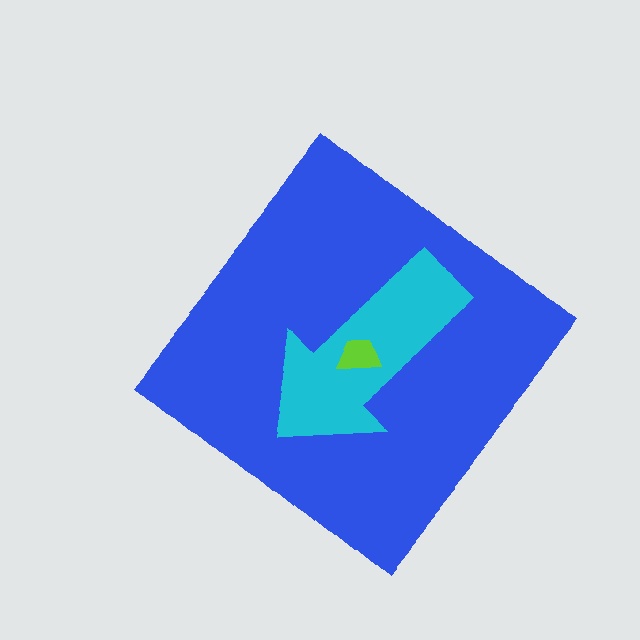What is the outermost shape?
The blue diamond.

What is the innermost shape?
The lime trapezoid.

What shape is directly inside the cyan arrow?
The lime trapezoid.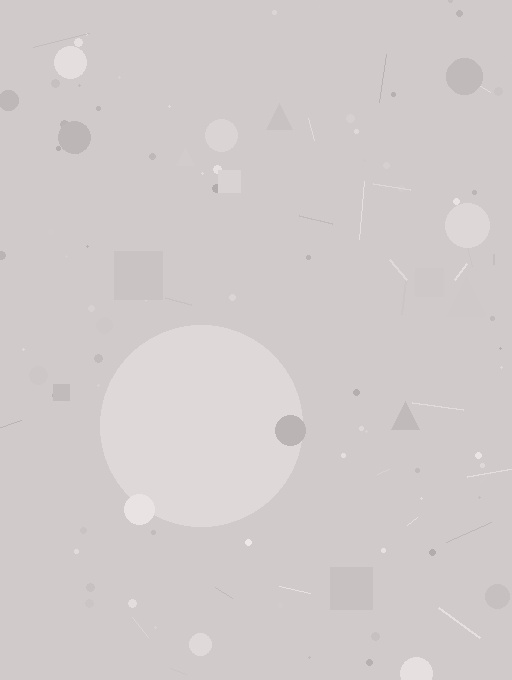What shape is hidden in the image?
A circle is hidden in the image.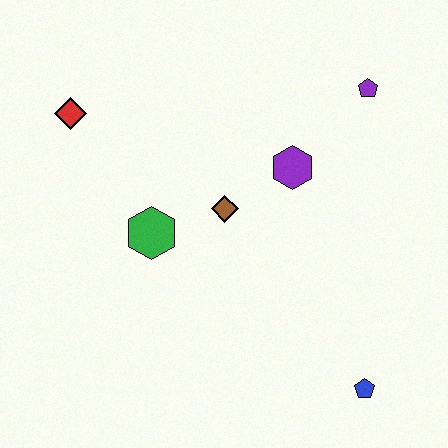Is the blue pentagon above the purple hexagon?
No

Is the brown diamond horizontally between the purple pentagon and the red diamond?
Yes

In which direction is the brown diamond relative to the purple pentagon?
The brown diamond is to the left of the purple pentagon.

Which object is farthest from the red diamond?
The blue pentagon is farthest from the red diamond.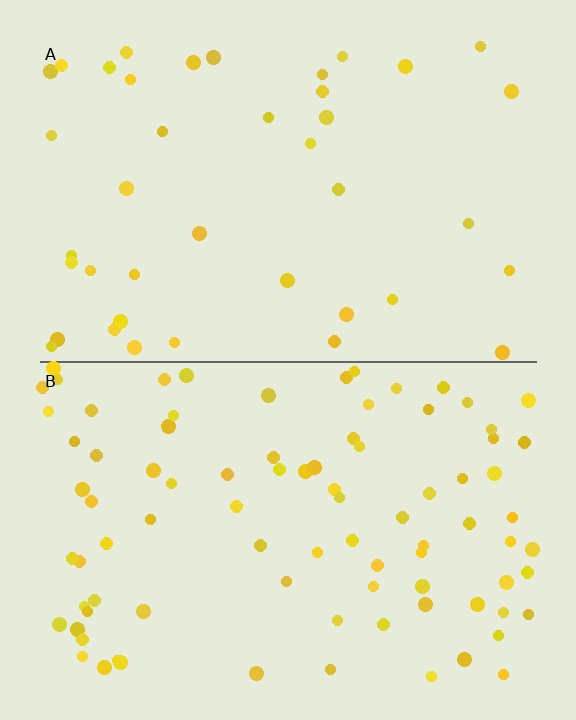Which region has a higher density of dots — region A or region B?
B (the bottom).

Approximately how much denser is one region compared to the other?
Approximately 2.2× — region B over region A.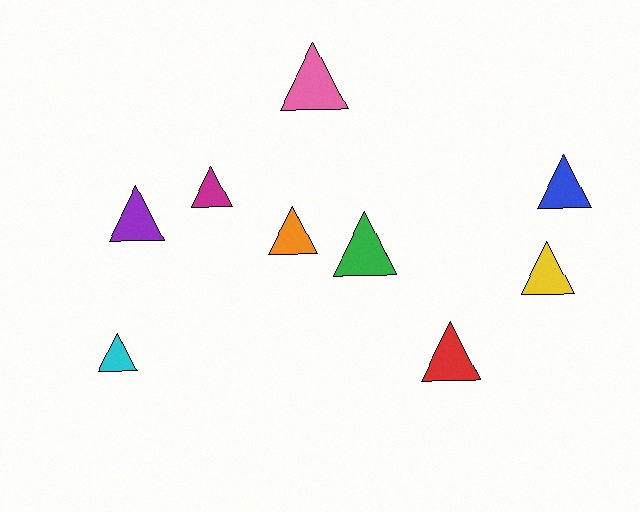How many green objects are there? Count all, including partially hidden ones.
There is 1 green object.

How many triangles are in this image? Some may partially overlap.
There are 9 triangles.